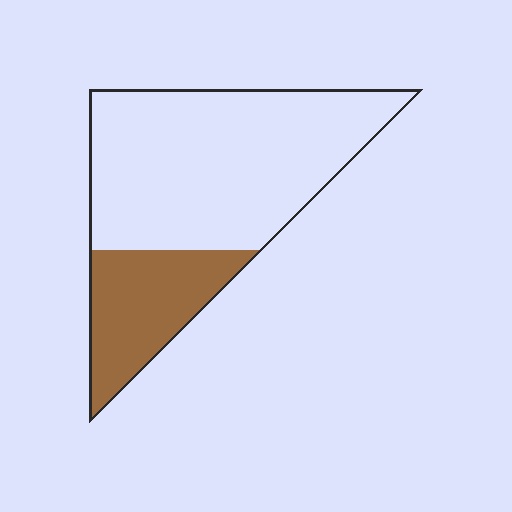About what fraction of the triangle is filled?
About one quarter (1/4).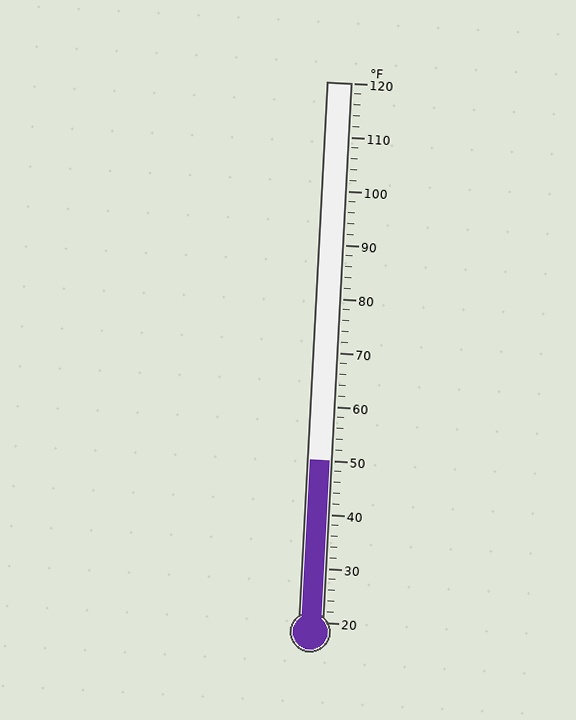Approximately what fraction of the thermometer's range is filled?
The thermometer is filled to approximately 30% of its range.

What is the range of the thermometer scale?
The thermometer scale ranges from 20°F to 120°F.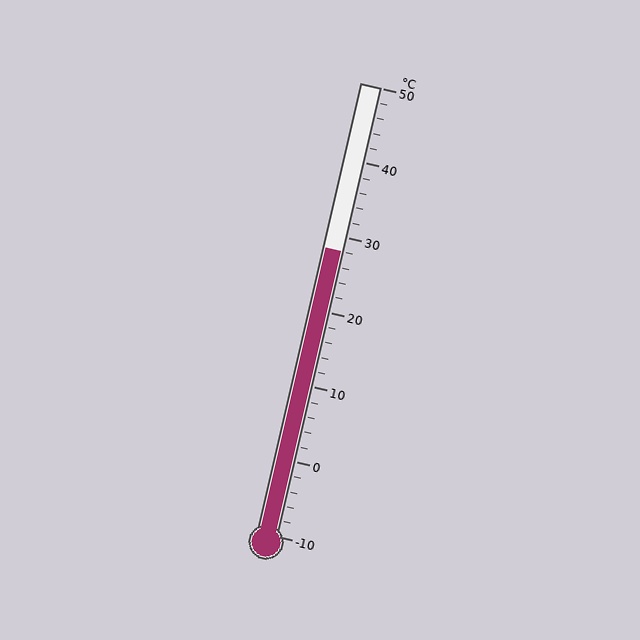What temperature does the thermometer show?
The thermometer shows approximately 28°C.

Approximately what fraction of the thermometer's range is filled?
The thermometer is filled to approximately 65% of its range.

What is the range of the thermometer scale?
The thermometer scale ranges from -10°C to 50°C.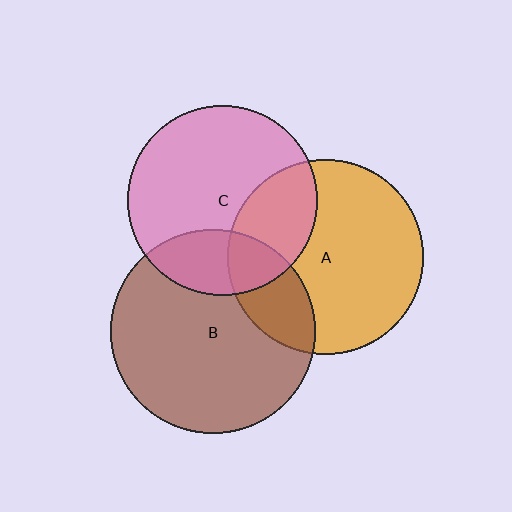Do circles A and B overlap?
Yes.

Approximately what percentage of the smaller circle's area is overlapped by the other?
Approximately 20%.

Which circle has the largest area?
Circle B (brown).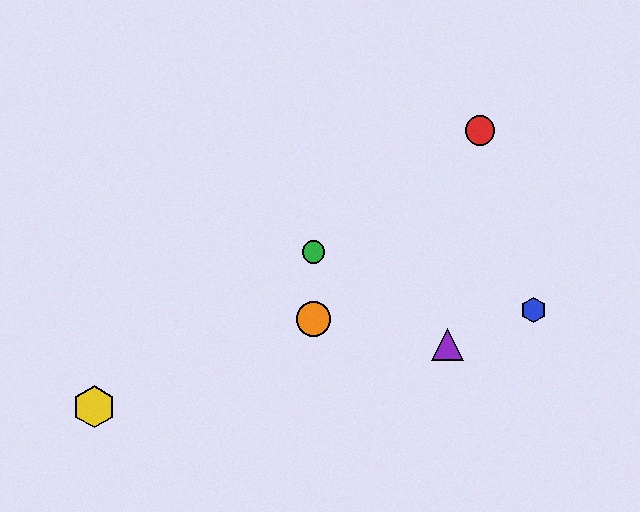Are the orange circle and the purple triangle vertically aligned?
No, the orange circle is at x≈314 and the purple triangle is at x≈447.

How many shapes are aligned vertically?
2 shapes (the green circle, the orange circle) are aligned vertically.